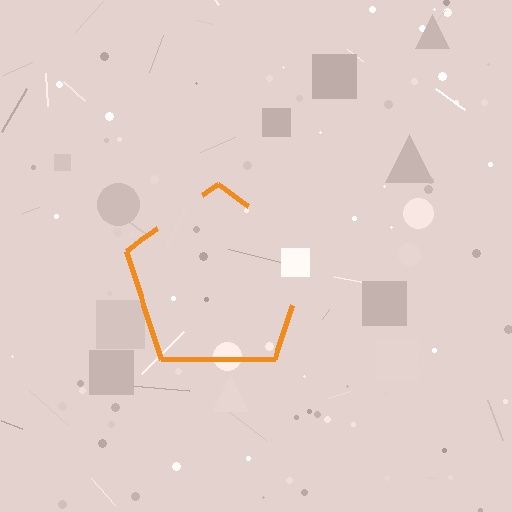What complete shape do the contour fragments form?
The contour fragments form a pentagon.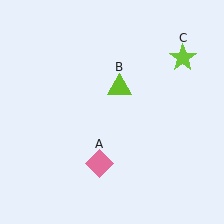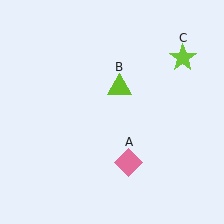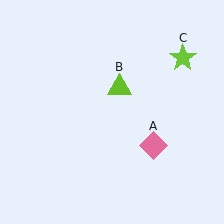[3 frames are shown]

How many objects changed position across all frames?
1 object changed position: pink diamond (object A).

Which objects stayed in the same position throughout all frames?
Lime triangle (object B) and lime star (object C) remained stationary.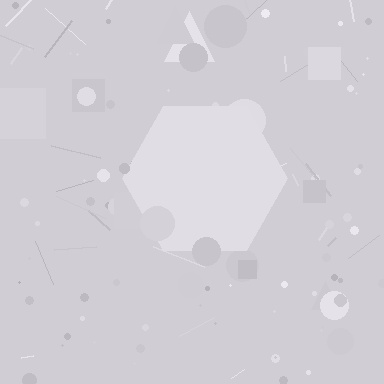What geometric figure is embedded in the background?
A hexagon is embedded in the background.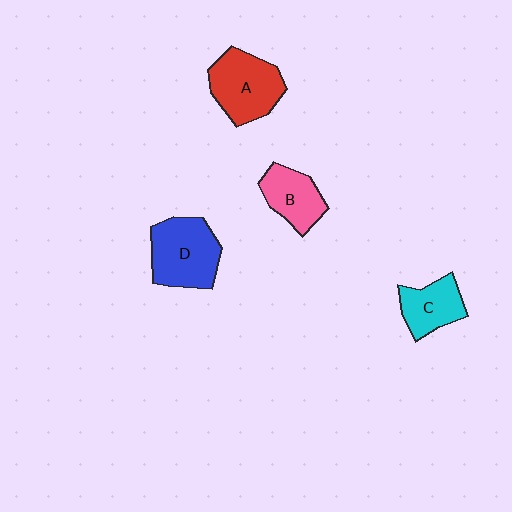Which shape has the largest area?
Shape D (blue).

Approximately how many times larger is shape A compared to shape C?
Approximately 1.5 times.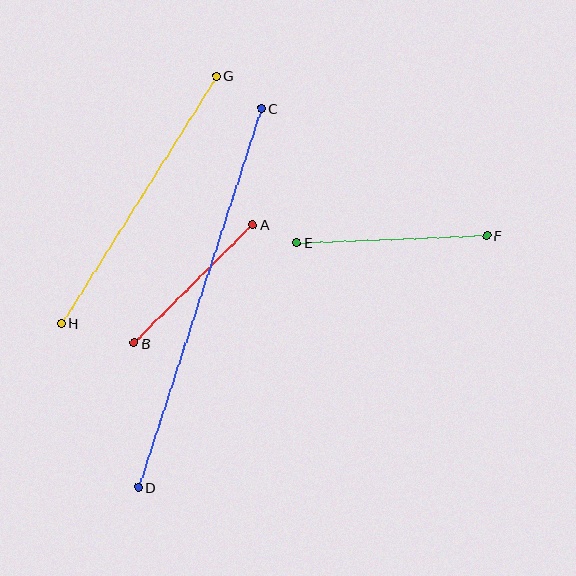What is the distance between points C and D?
The distance is approximately 398 pixels.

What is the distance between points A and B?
The distance is approximately 167 pixels.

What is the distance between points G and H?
The distance is approximately 292 pixels.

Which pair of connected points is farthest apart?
Points C and D are farthest apart.